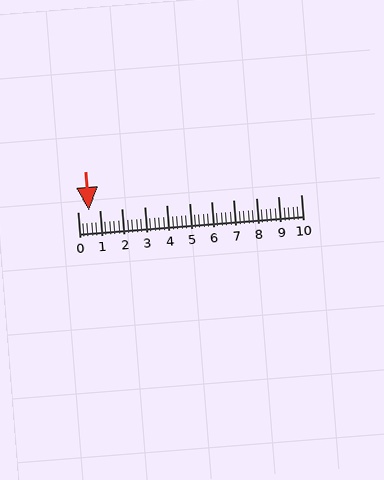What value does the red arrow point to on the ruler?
The red arrow points to approximately 0.5.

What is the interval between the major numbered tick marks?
The major tick marks are spaced 1 units apart.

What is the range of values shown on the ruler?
The ruler shows values from 0 to 10.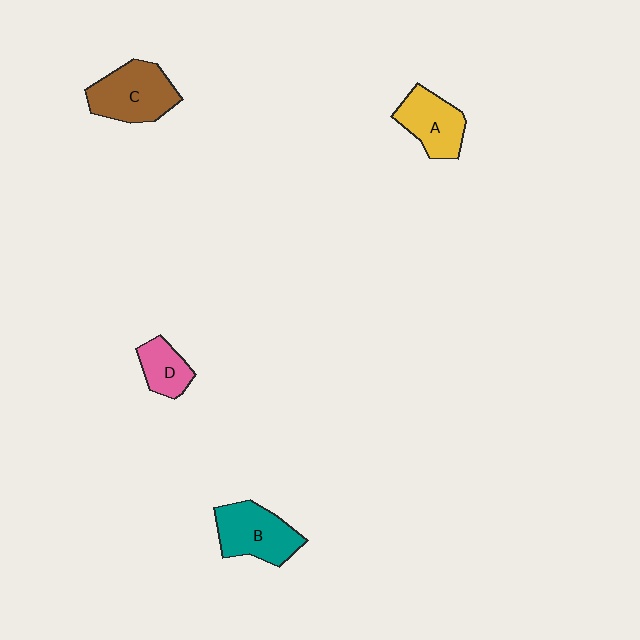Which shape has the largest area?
Shape C (brown).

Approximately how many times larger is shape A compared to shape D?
Approximately 1.5 times.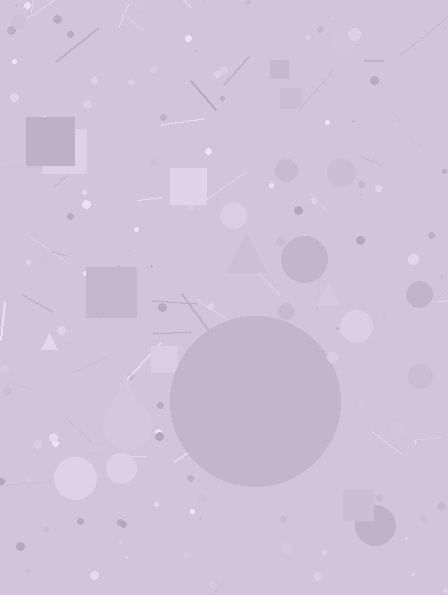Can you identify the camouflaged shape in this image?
The camouflaged shape is a circle.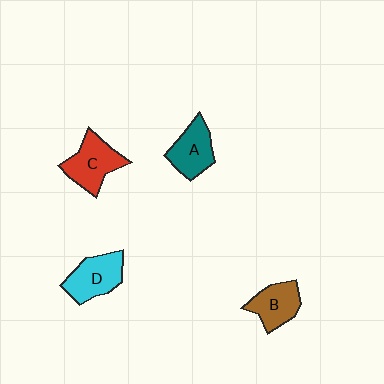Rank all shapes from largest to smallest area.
From largest to smallest: C (red), D (cyan), A (teal), B (brown).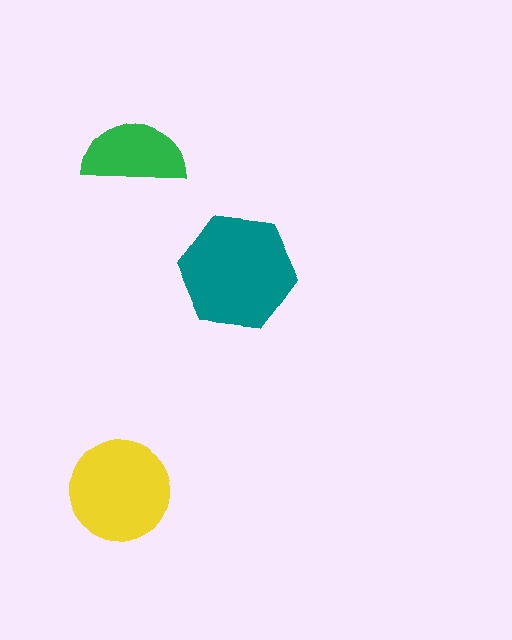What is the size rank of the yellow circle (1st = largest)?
2nd.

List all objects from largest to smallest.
The teal hexagon, the yellow circle, the green semicircle.